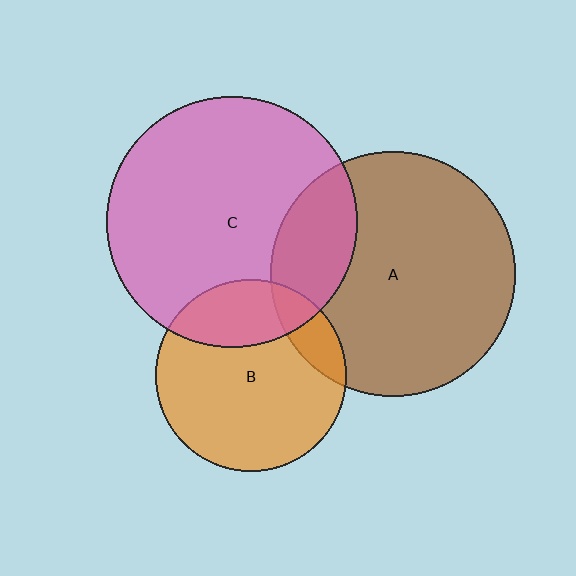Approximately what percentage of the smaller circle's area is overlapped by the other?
Approximately 15%.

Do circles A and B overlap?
Yes.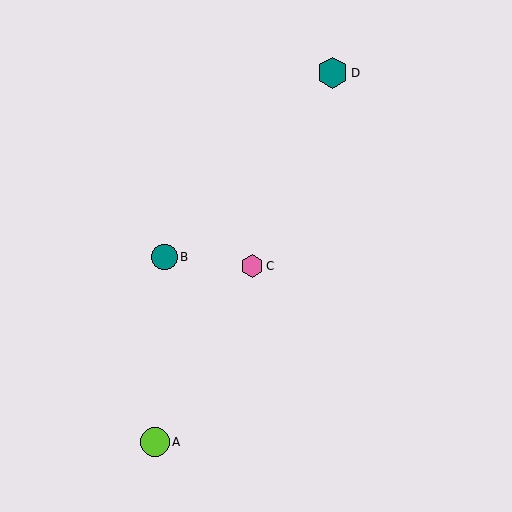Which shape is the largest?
The teal hexagon (labeled D) is the largest.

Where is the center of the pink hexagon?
The center of the pink hexagon is at (252, 266).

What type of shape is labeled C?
Shape C is a pink hexagon.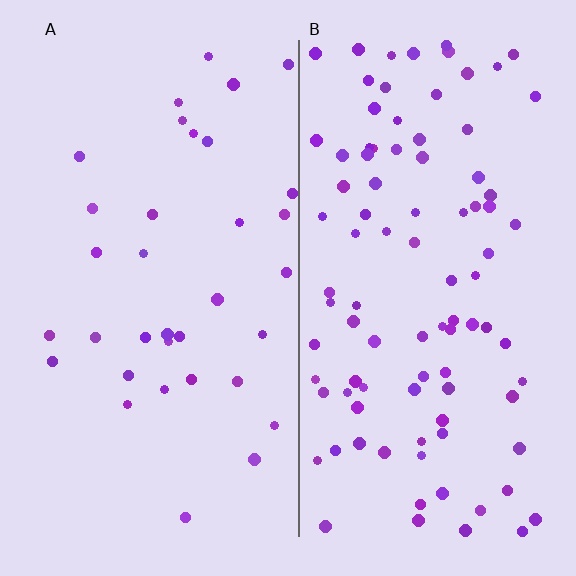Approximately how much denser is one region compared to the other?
Approximately 2.8× — region B over region A.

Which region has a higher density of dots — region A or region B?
B (the right).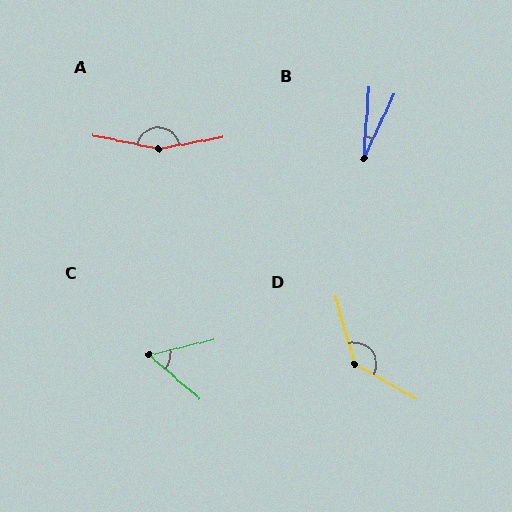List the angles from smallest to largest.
B (22°), C (55°), D (136°), A (158°).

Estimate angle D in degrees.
Approximately 136 degrees.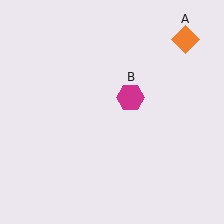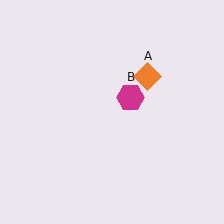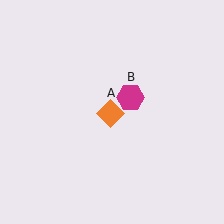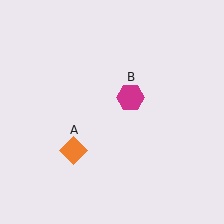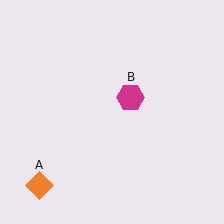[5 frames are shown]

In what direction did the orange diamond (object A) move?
The orange diamond (object A) moved down and to the left.